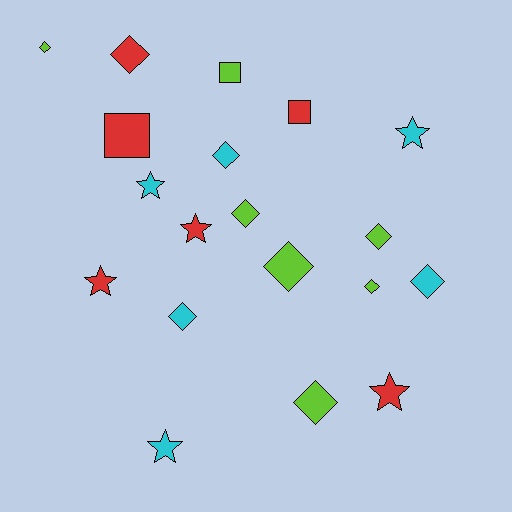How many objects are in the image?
There are 19 objects.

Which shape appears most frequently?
Diamond, with 10 objects.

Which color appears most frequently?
Lime, with 7 objects.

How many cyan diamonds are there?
There are 3 cyan diamonds.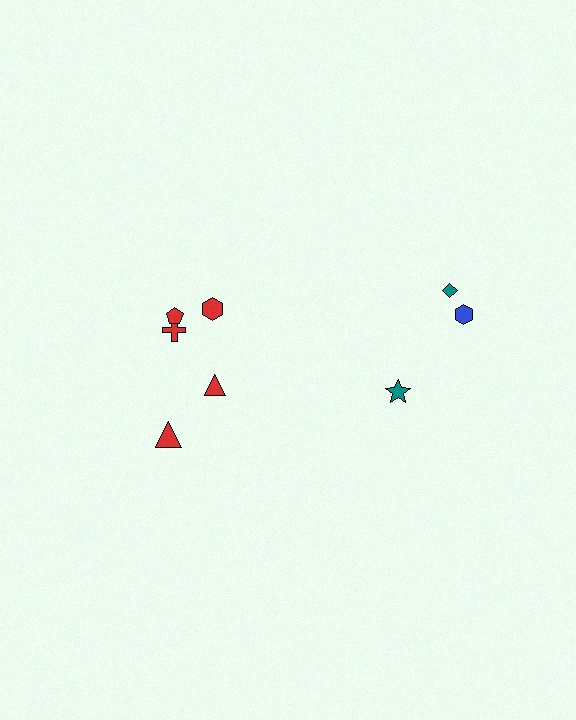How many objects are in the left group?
There are 5 objects.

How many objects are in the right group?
There are 3 objects.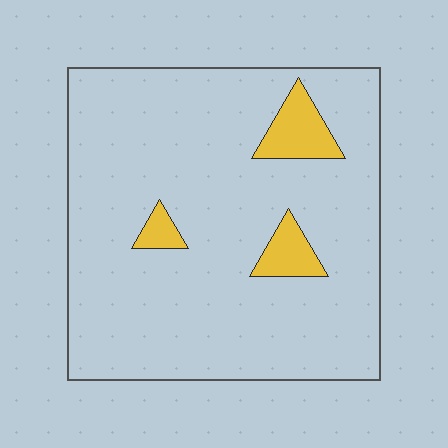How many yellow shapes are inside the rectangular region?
3.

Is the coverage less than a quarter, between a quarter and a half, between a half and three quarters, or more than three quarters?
Less than a quarter.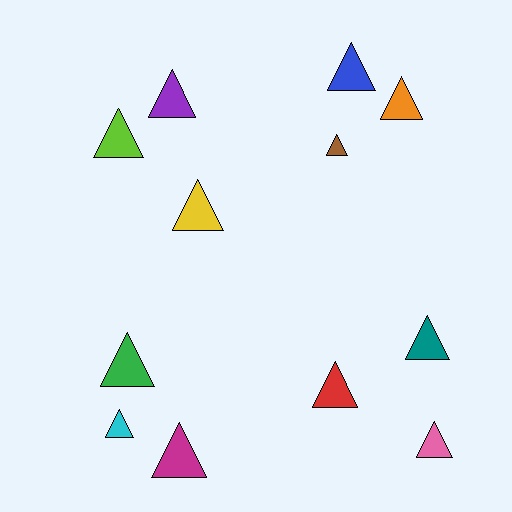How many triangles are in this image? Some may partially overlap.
There are 12 triangles.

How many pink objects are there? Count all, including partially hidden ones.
There is 1 pink object.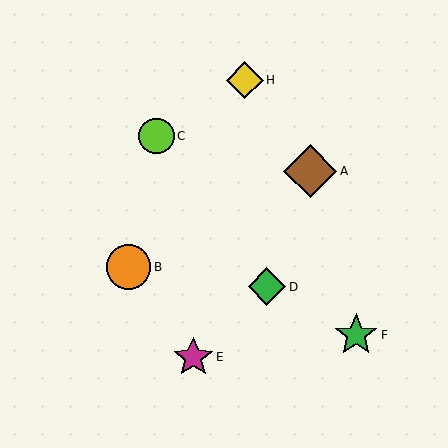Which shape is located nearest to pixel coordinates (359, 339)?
The green star (labeled F) at (356, 335) is nearest to that location.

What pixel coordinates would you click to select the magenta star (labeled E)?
Click at (193, 357) to select the magenta star E.